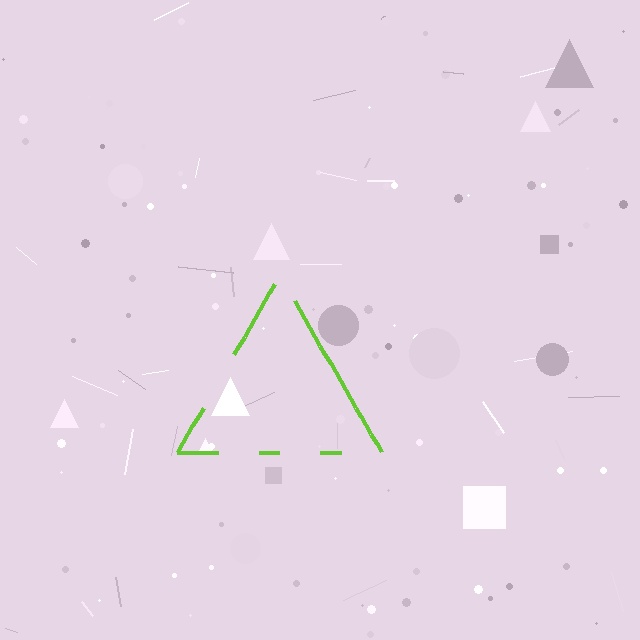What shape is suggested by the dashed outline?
The dashed outline suggests a triangle.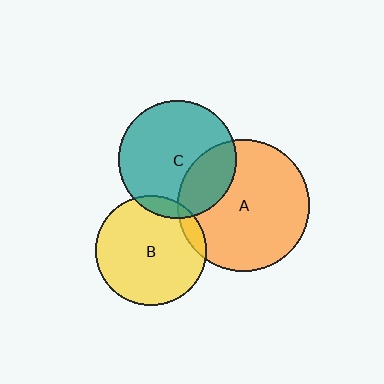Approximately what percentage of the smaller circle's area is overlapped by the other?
Approximately 10%.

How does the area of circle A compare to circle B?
Approximately 1.4 times.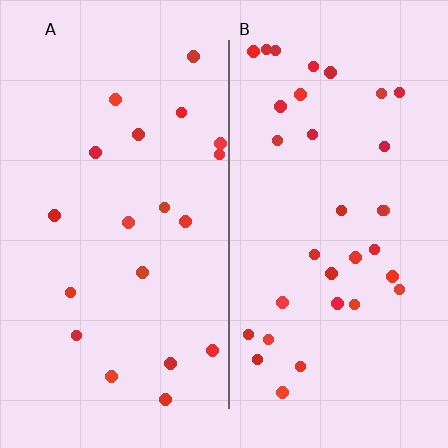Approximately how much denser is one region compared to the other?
Approximately 1.7× — region B over region A.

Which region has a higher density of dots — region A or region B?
B (the right).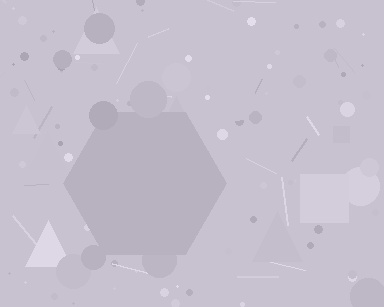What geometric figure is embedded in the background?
A hexagon is embedded in the background.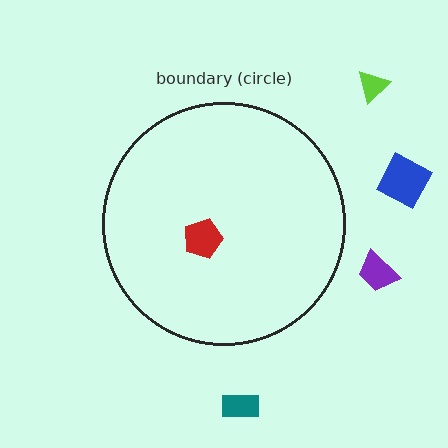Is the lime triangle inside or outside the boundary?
Outside.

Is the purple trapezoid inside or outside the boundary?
Outside.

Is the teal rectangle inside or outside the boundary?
Outside.